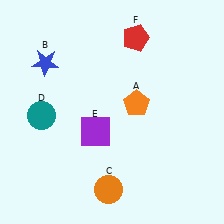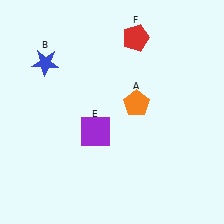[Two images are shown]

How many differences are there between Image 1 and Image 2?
There are 2 differences between the two images.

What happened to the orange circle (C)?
The orange circle (C) was removed in Image 2. It was in the bottom-left area of Image 1.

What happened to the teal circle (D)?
The teal circle (D) was removed in Image 2. It was in the bottom-left area of Image 1.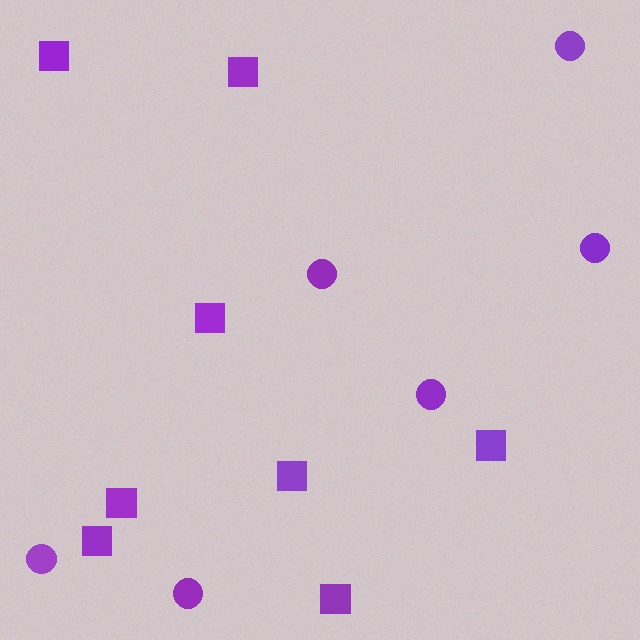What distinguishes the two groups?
There are 2 groups: one group of squares (8) and one group of circles (6).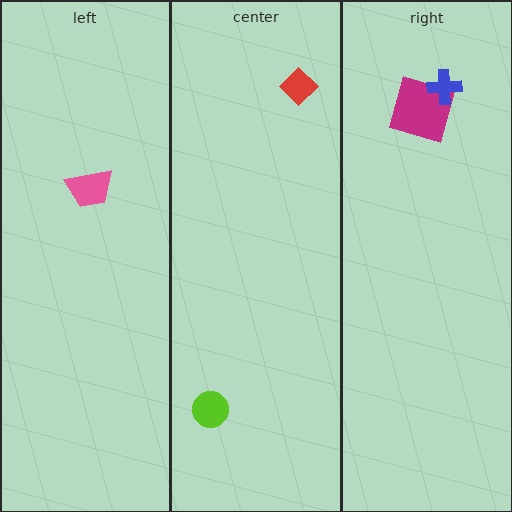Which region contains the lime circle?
The center region.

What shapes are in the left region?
The pink trapezoid.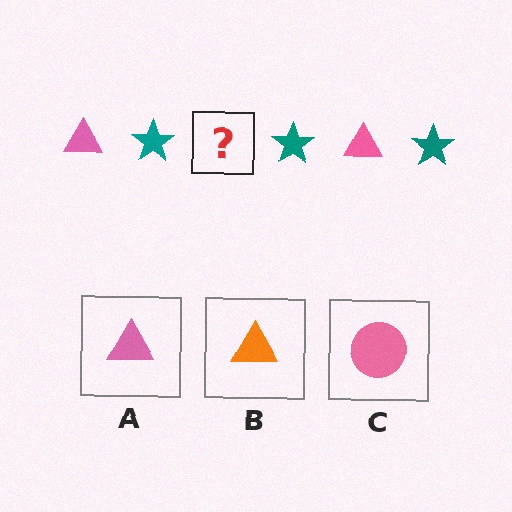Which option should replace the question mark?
Option A.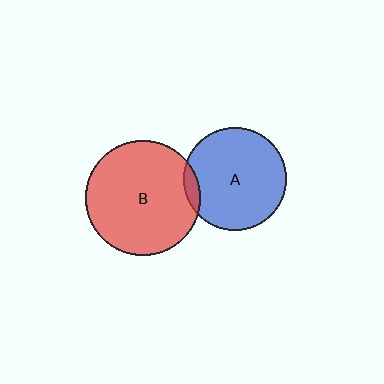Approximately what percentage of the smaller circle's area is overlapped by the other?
Approximately 5%.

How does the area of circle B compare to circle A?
Approximately 1.2 times.